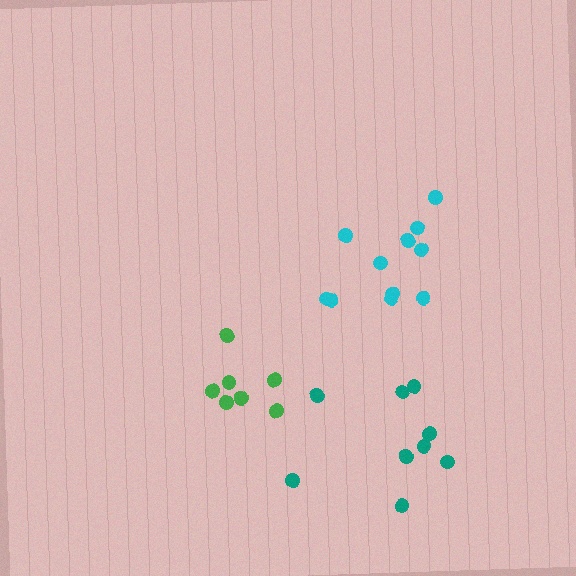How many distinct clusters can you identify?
There are 3 distinct clusters.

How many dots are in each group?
Group 1: 11 dots, Group 2: 7 dots, Group 3: 9 dots (27 total).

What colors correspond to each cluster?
The clusters are colored: cyan, green, teal.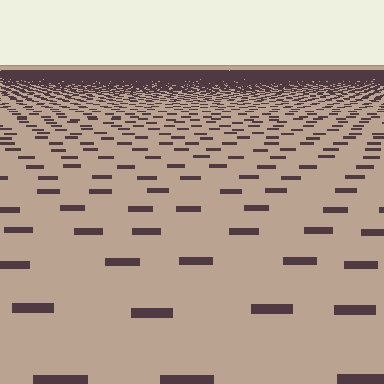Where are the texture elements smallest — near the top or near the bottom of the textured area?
Near the top.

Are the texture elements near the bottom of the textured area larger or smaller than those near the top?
Larger. Near the bottom, elements are closer to the viewer and appear at a bigger on-screen size.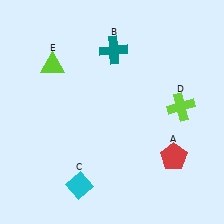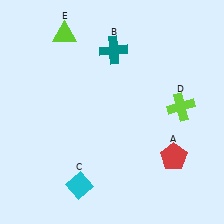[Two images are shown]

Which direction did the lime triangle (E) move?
The lime triangle (E) moved up.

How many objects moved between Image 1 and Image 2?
1 object moved between the two images.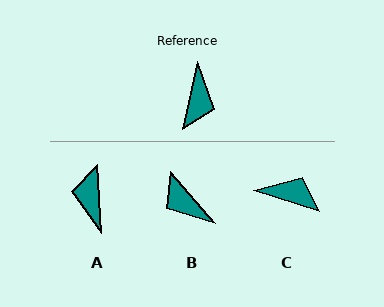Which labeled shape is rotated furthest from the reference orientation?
A, about 164 degrees away.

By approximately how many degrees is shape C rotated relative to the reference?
Approximately 85 degrees counter-clockwise.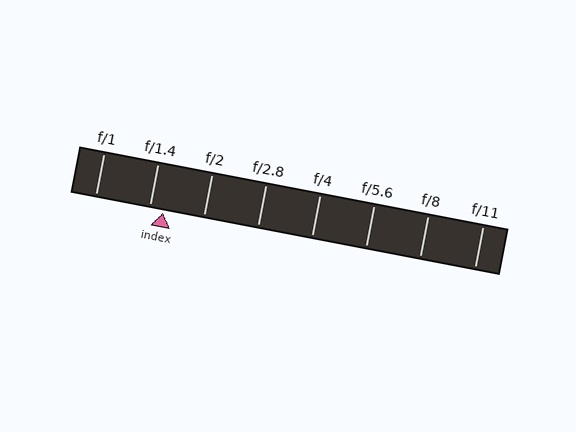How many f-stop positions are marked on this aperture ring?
There are 8 f-stop positions marked.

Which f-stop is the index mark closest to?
The index mark is closest to f/1.4.